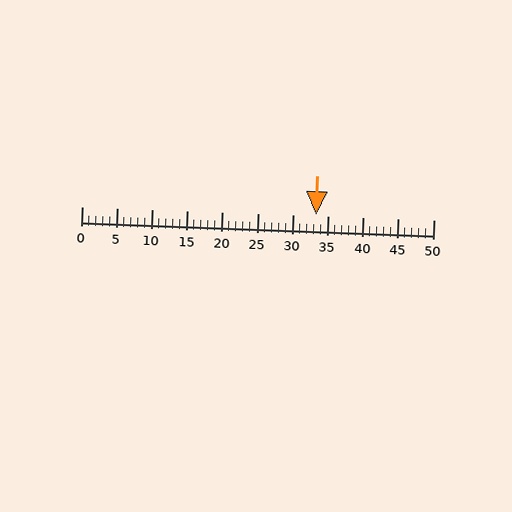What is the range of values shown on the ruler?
The ruler shows values from 0 to 50.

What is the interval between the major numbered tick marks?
The major tick marks are spaced 5 units apart.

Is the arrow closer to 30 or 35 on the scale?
The arrow is closer to 35.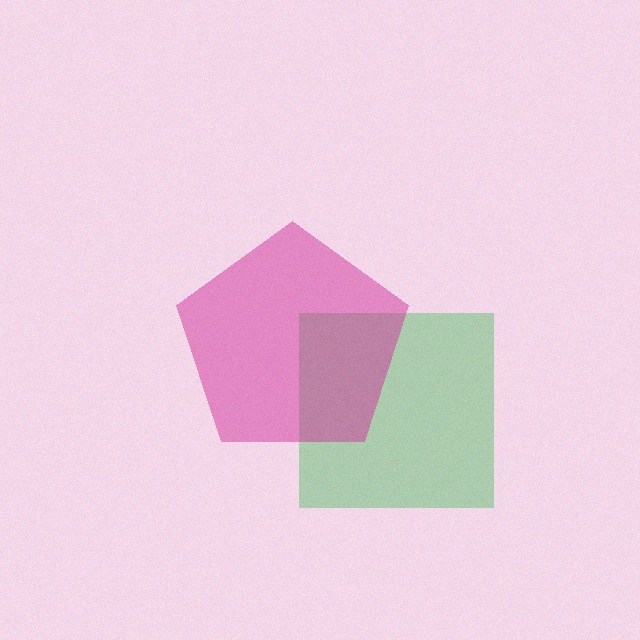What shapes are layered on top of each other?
The layered shapes are: a green square, a magenta pentagon.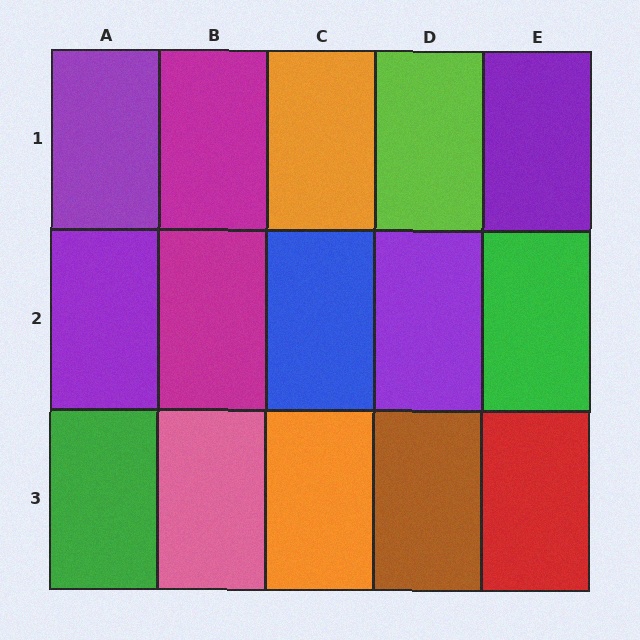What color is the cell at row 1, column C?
Orange.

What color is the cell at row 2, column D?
Purple.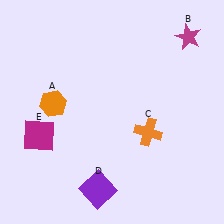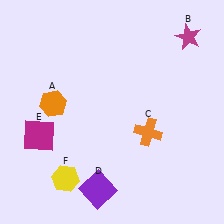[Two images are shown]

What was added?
A yellow hexagon (F) was added in Image 2.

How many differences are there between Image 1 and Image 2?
There is 1 difference between the two images.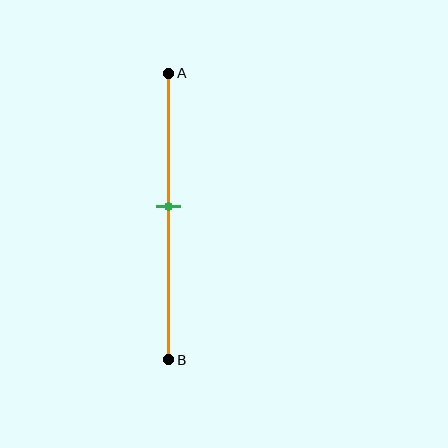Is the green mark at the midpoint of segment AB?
No, the mark is at about 45% from A, not at the 50% midpoint.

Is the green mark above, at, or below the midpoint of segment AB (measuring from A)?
The green mark is above the midpoint of segment AB.